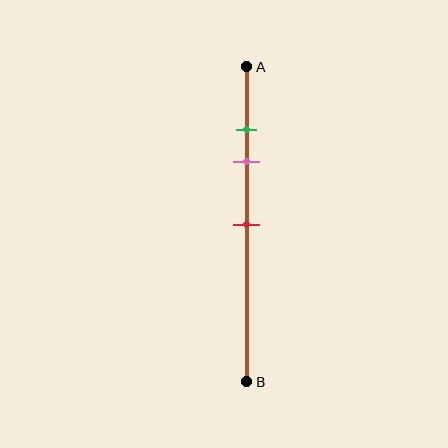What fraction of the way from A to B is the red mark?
The red mark is approximately 50% (0.5) of the way from A to B.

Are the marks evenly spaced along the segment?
No, the marks are not evenly spaced.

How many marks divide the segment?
There are 3 marks dividing the segment.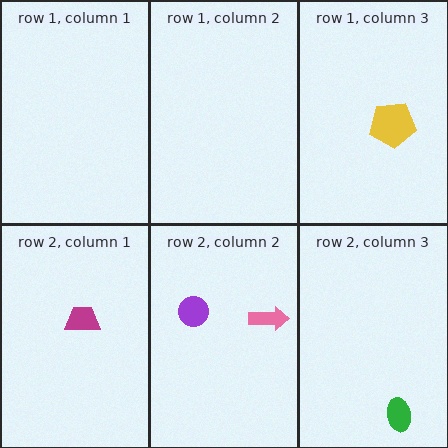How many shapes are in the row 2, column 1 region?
1.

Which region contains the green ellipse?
The row 2, column 3 region.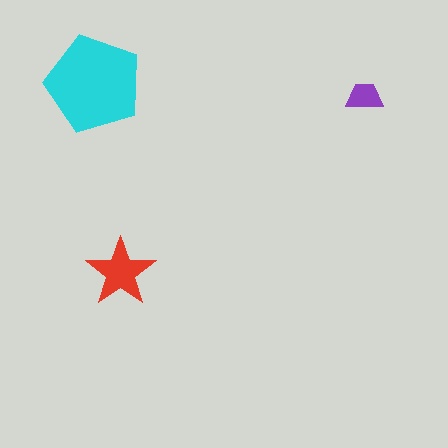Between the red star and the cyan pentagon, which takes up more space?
The cyan pentagon.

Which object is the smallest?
The purple trapezoid.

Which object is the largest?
The cyan pentagon.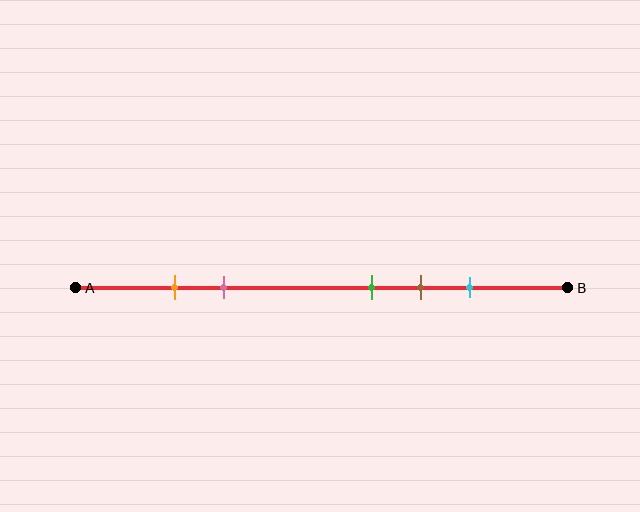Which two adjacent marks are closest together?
The orange and pink marks are the closest adjacent pair.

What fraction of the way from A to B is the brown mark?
The brown mark is approximately 70% (0.7) of the way from A to B.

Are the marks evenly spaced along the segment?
No, the marks are not evenly spaced.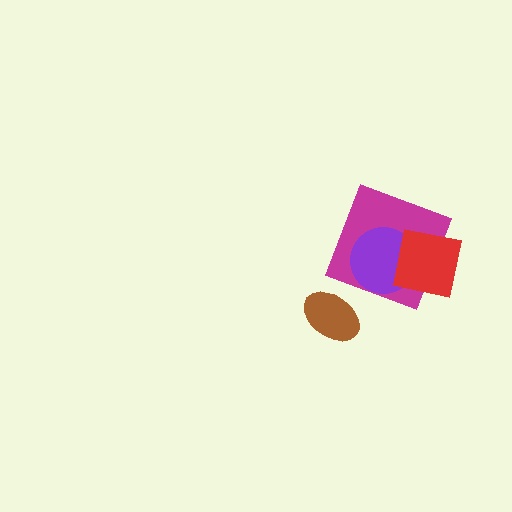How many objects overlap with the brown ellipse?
0 objects overlap with the brown ellipse.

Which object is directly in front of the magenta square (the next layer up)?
The purple circle is directly in front of the magenta square.